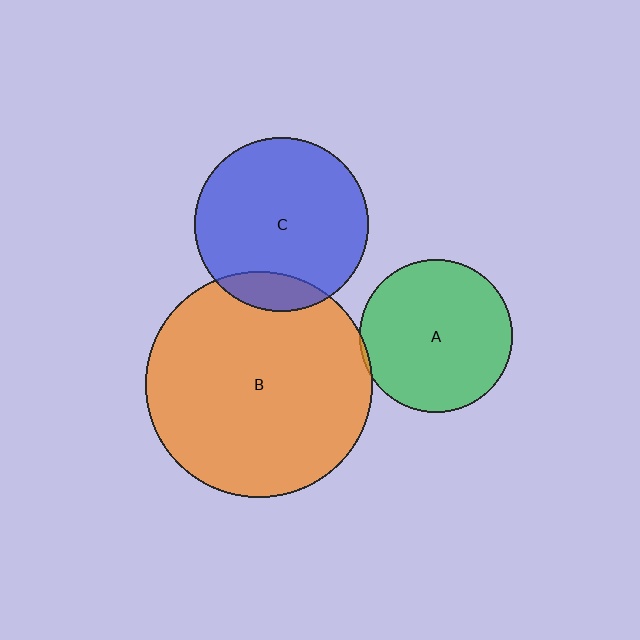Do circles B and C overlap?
Yes.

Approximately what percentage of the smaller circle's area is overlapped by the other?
Approximately 15%.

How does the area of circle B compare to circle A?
Approximately 2.2 times.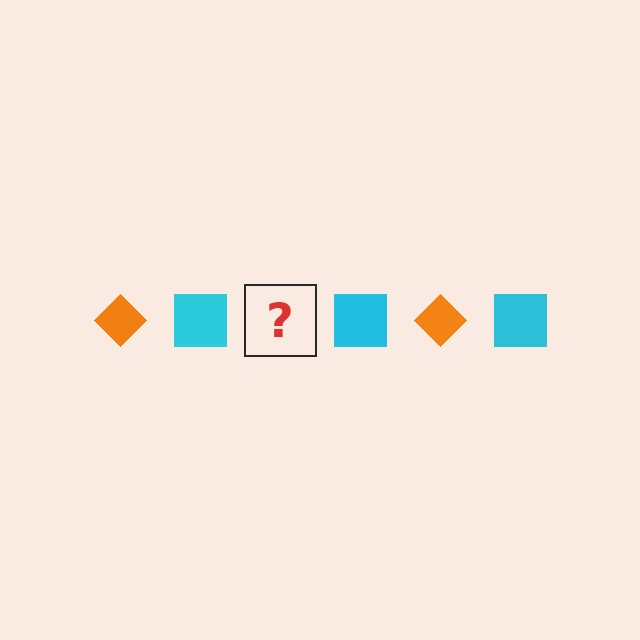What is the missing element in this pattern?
The missing element is an orange diamond.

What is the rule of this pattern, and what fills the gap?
The rule is that the pattern alternates between orange diamond and cyan square. The gap should be filled with an orange diamond.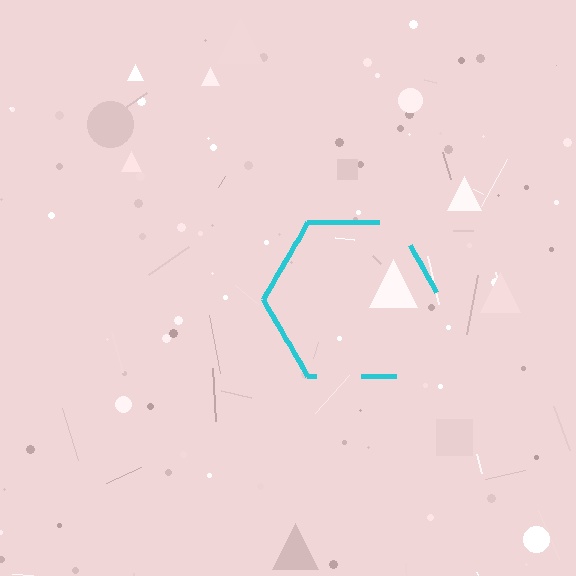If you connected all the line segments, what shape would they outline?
They would outline a hexagon.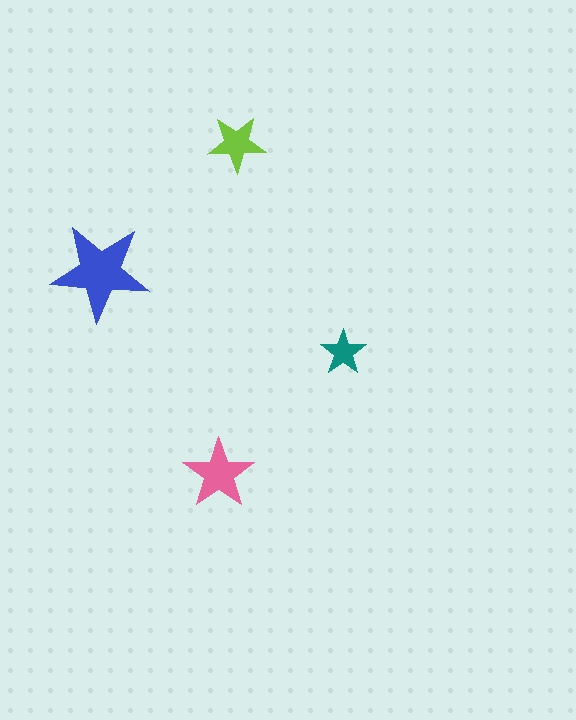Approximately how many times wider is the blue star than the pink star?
About 1.5 times wider.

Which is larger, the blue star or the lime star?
The blue one.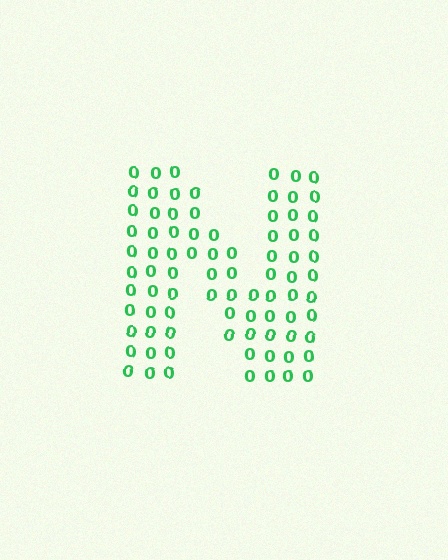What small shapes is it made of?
It is made of small digit 0's.